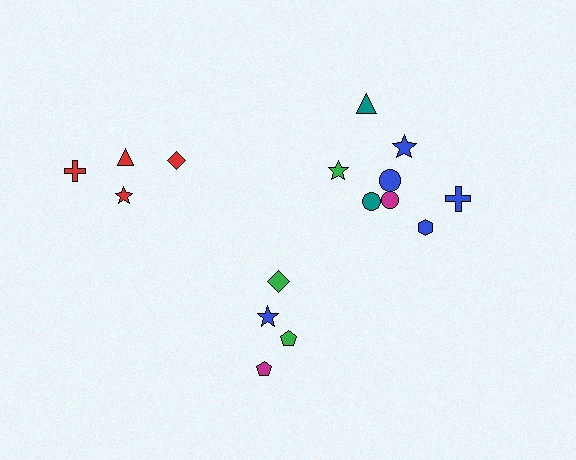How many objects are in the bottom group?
There are 4 objects.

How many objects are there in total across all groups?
There are 16 objects.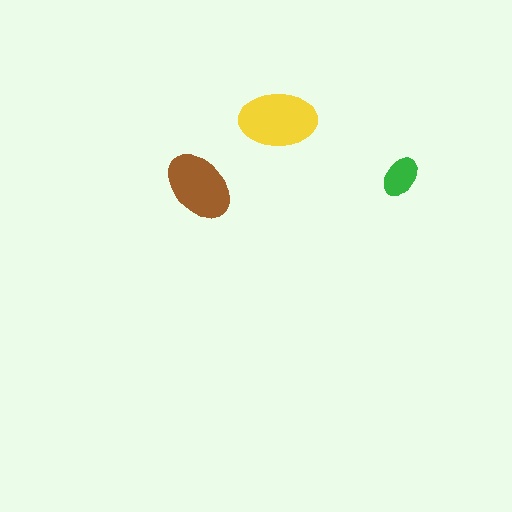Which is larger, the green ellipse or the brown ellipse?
The brown one.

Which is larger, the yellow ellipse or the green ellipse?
The yellow one.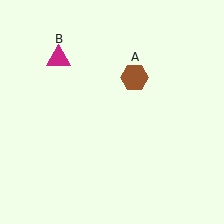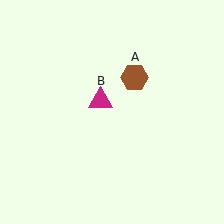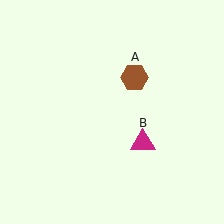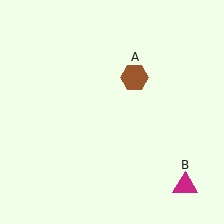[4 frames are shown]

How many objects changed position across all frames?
1 object changed position: magenta triangle (object B).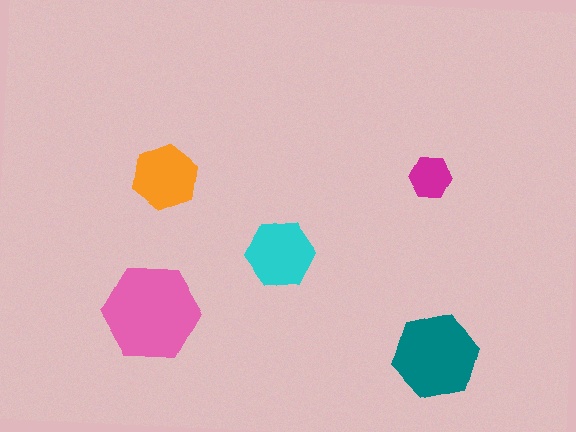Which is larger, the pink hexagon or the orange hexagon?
The pink one.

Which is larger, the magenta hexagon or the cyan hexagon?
The cyan one.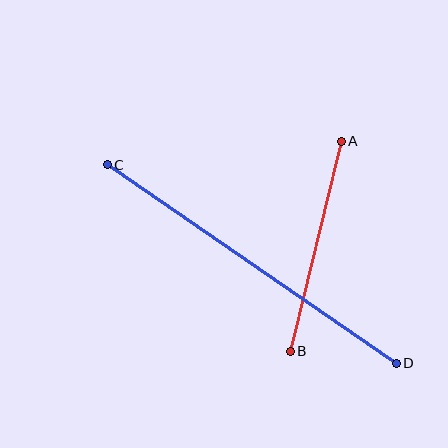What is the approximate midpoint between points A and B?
The midpoint is at approximately (316, 246) pixels.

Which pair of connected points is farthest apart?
Points C and D are farthest apart.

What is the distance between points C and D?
The distance is approximately 351 pixels.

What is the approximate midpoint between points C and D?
The midpoint is at approximately (252, 264) pixels.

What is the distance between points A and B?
The distance is approximately 216 pixels.